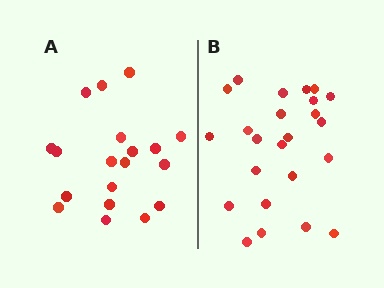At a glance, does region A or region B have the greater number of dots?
Region B (the right region) has more dots.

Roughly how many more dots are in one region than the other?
Region B has about 5 more dots than region A.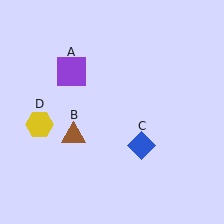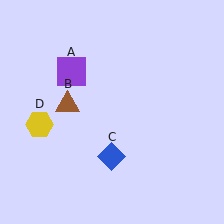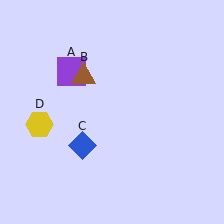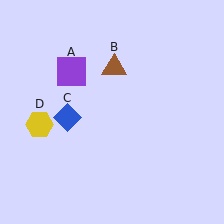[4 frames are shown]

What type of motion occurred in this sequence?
The brown triangle (object B), blue diamond (object C) rotated clockwise around the center of the scene.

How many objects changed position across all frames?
2 objects changed position: brown triangle (object B), blue diamond (object C).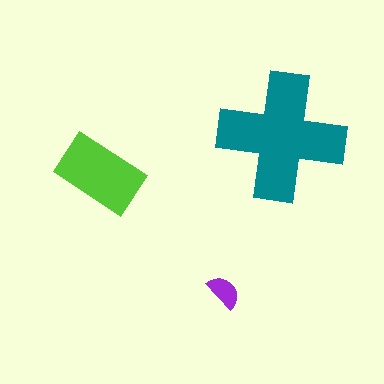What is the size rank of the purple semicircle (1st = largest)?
3rd.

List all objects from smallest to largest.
The purple semicircle, the lime rectangle, the teal cross.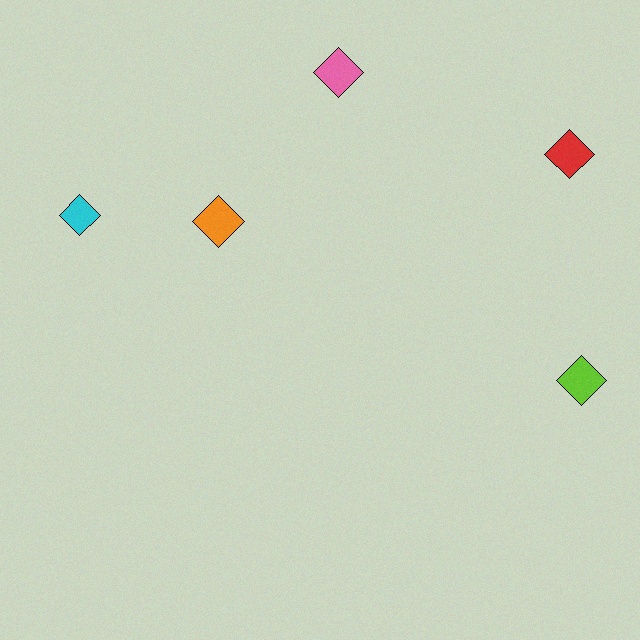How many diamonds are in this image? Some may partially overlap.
There are 5 diamonds.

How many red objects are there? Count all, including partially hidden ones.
There is 1 red object.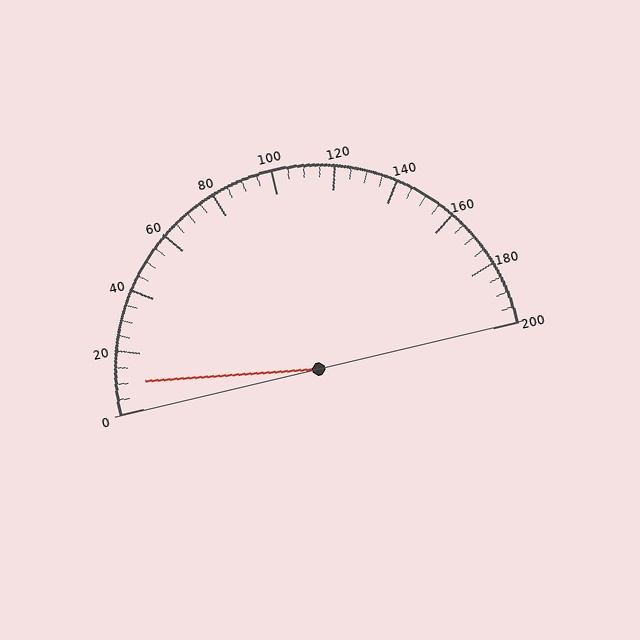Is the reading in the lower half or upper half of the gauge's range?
The reading is in the lower half of the range (0 to 200).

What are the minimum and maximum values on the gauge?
The gauge ranges from 0 to 200.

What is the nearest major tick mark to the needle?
The nearest major tick mark is 0.